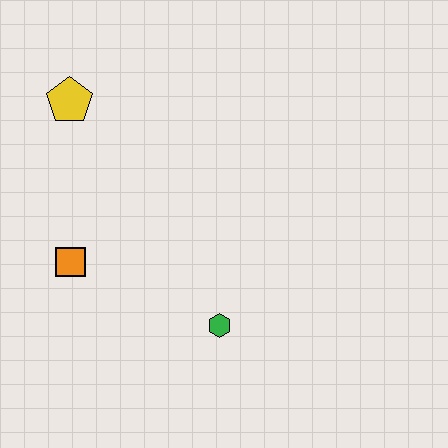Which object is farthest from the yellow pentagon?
The green hexagon is farthest from the yellow pentagon.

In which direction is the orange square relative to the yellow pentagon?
The orange square is below the yellow pentagon.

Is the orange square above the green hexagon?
Yes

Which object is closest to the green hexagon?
The orange square is closest to the green hexagon.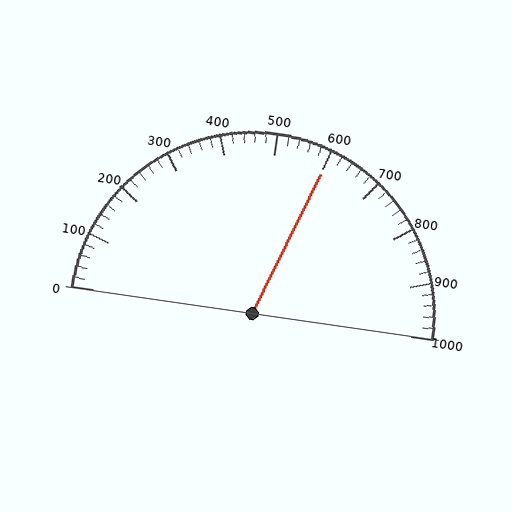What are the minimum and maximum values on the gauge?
The gauge ranges from 0 to 1000.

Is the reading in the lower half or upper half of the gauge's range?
The reading is in the upper half of the range (0 to 1000).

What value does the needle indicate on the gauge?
The needle indicates approximately 600.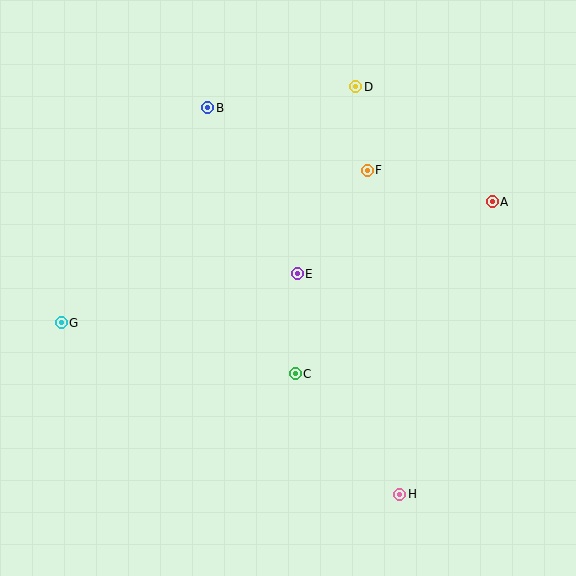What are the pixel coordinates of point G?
Point G is at (61, 323).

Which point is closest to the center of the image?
Point E at (297, 274) is closest to the center.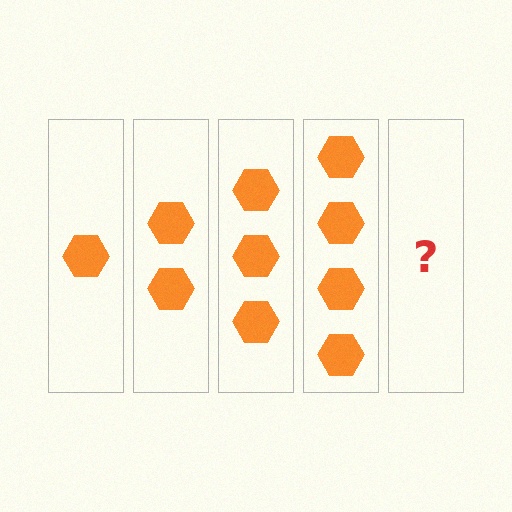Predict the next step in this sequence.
The next step is 5 hexagons.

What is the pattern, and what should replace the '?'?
The pattern is that each step adds one more hexagon. The '?' should be 5 hexagons.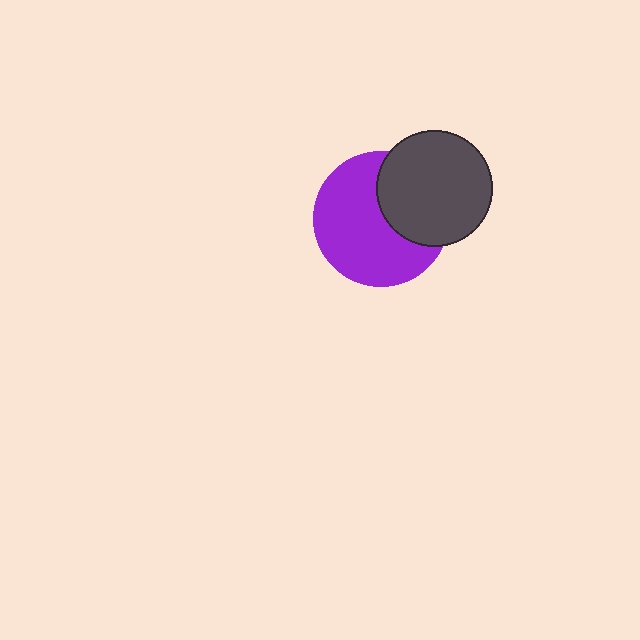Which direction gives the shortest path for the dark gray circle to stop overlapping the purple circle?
Moving right gives the shortest separation.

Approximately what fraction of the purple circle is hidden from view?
Roughly 35% of the purple circle is hidden behind the dark gray circle.